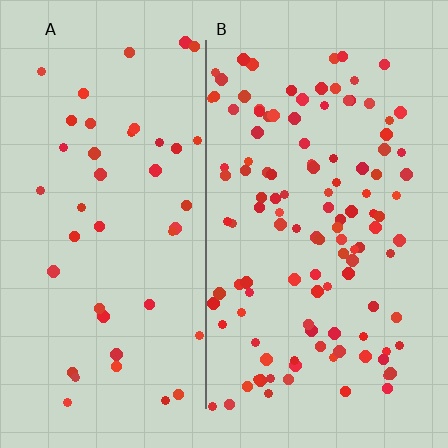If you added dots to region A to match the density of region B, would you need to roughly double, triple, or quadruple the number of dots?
Approximately triple.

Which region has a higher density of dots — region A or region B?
B (the right).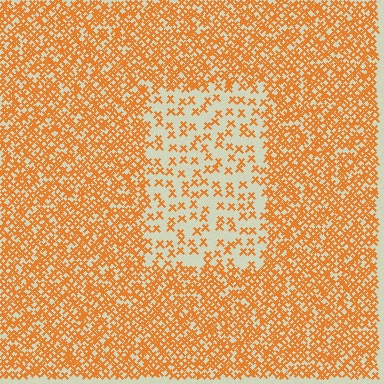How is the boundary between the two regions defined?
The boundary is defined by a change in element density (approximately 2.9x ratio). All elements are the same color, size, and shape.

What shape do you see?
I see a rectangle.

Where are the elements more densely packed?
The elements are more densely packed outside the rectangle boundary.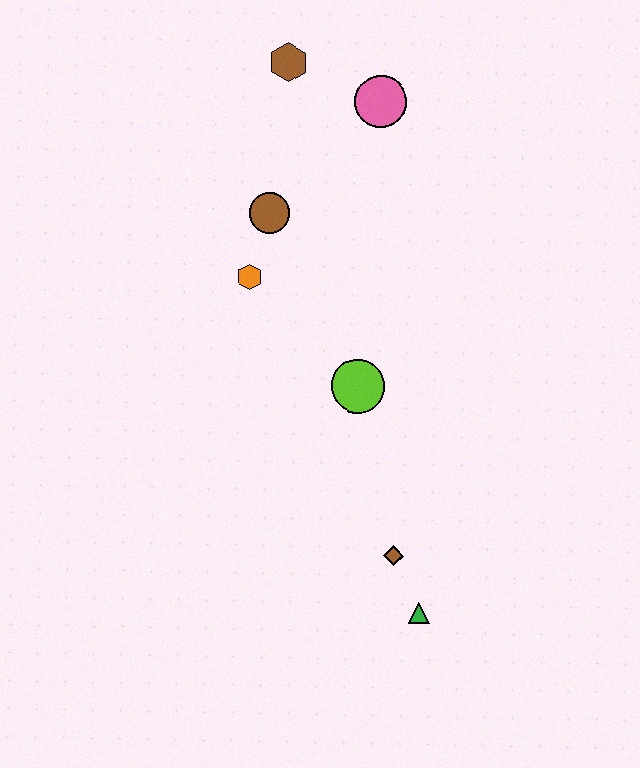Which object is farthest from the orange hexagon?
The green triangle is farthest from the orange hexagon.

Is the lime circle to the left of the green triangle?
Yes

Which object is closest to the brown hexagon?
The pink circle is closest to the brown hexagon.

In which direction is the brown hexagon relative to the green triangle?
The brown hexagon is above the green triangle.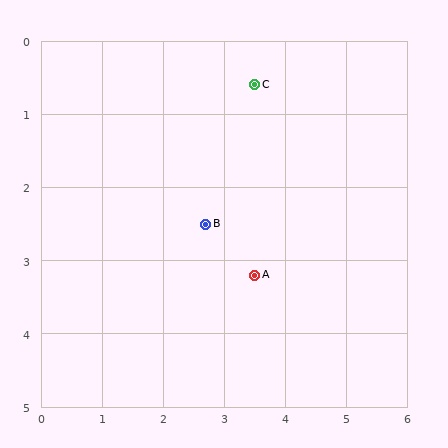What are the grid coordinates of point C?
Point C is at approximately (3.5, 0.6).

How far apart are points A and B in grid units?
Points A and B are about 1.1 grid units apart.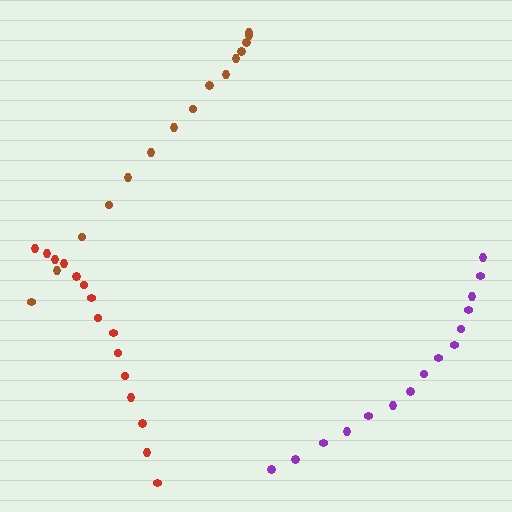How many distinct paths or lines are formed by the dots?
There are 3 distinct paths.